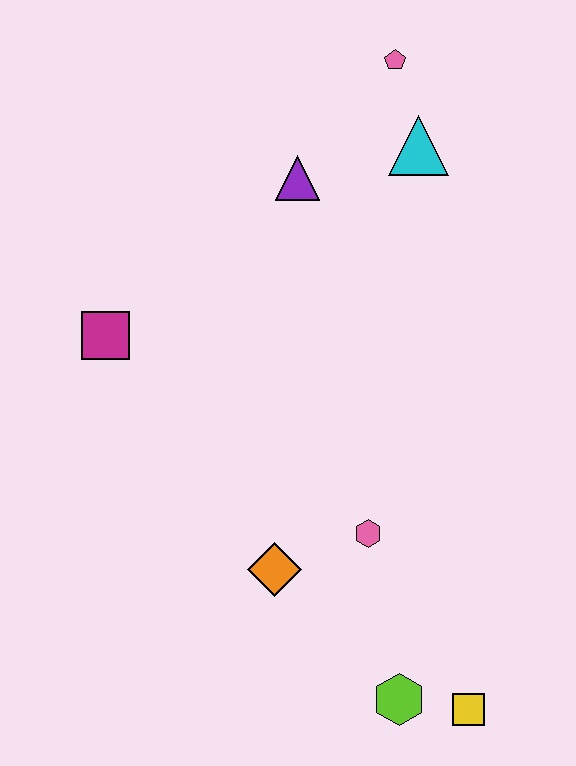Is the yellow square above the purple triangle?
No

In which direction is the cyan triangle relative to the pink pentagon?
The cyan triangle is below the pink pentagon.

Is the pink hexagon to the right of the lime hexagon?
No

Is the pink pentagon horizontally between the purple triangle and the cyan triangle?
Yes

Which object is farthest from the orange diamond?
The pink pentagon is farthest from the orange diamond.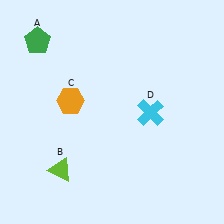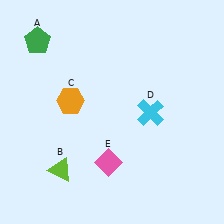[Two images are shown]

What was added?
A pink diamond (E) was added in Image 2.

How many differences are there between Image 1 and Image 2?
There is 1 difference between the two images.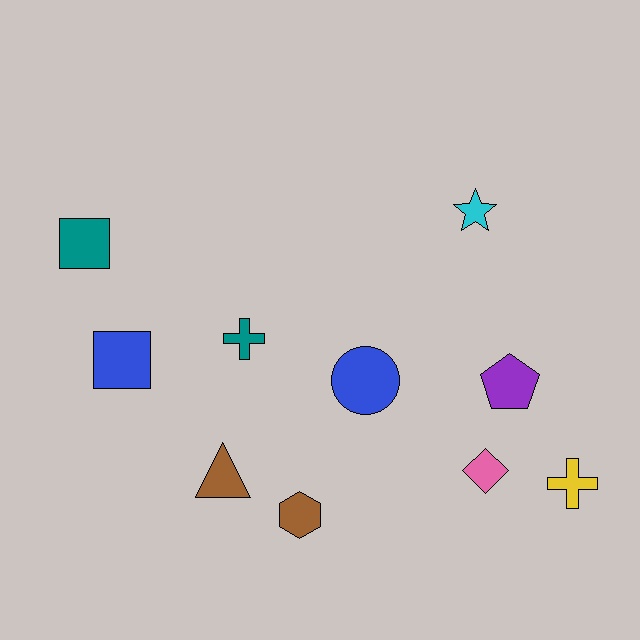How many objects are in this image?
There are 10 objects.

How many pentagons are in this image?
There is 1 pentagon.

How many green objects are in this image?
There are no green objects.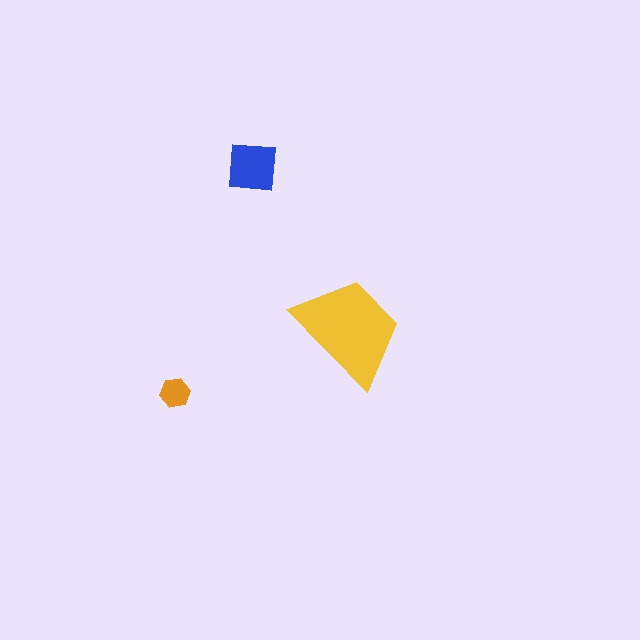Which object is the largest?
The yellow trapezoid.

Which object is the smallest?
The orange hexagon.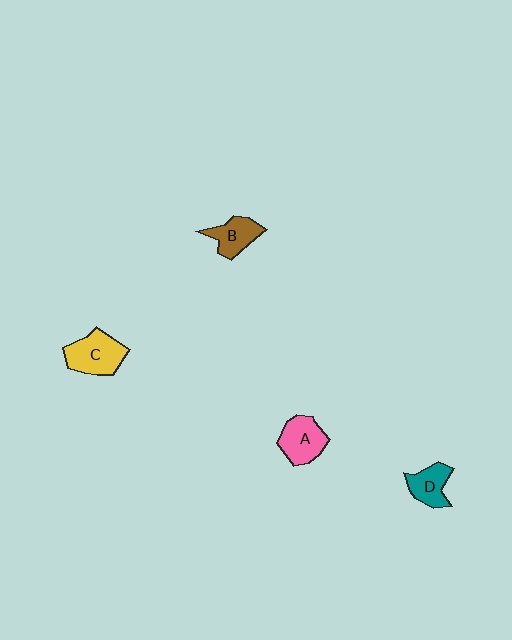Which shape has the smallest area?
Shape D (teal).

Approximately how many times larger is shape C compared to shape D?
Approximately 1.5 times.